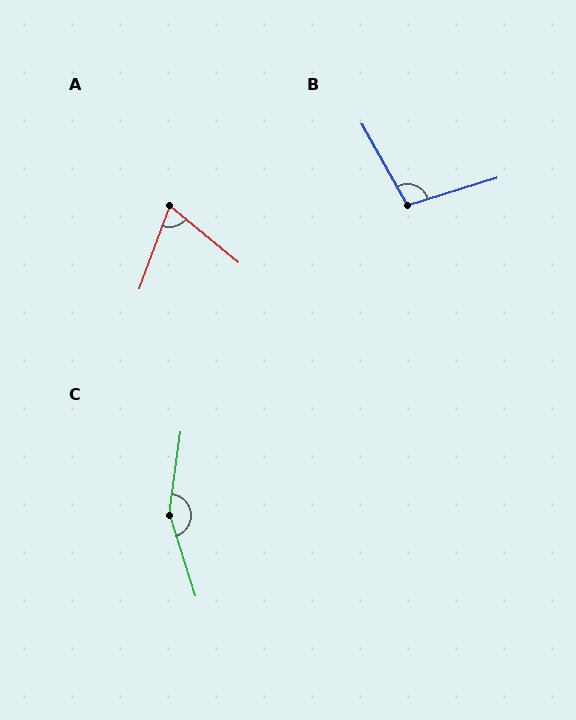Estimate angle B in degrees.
Approximately 102 degrees.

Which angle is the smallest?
A, at approximately 71 degrees.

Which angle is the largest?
C, at approximately 154 degrees.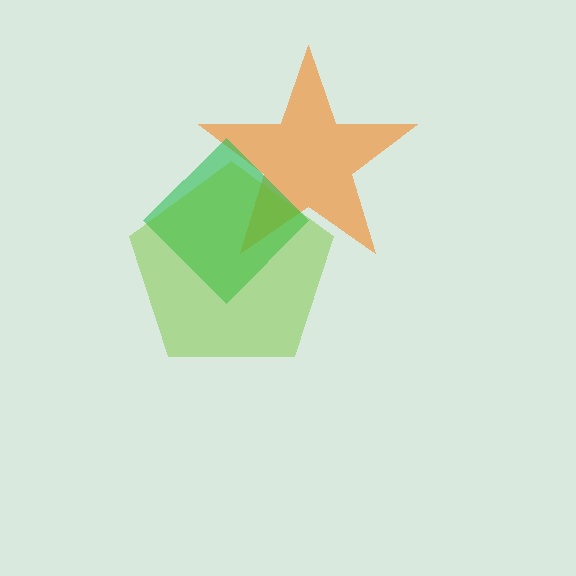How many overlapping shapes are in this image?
There are 3 overlapping shapes in the image.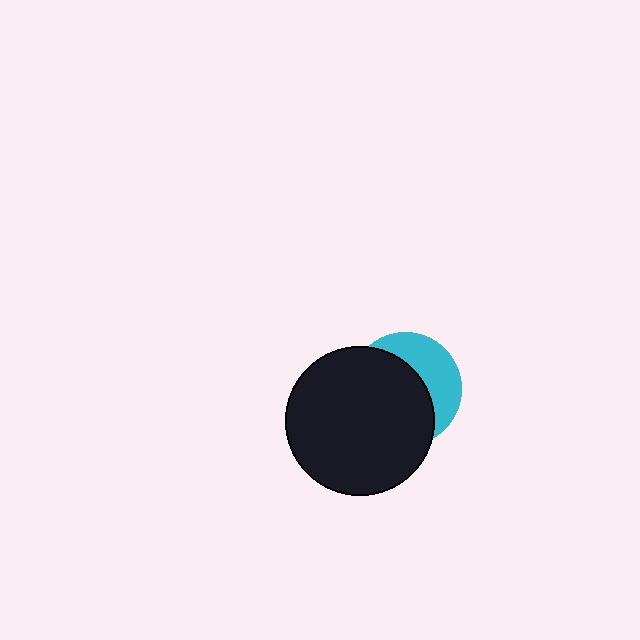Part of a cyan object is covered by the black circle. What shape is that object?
It is a circle.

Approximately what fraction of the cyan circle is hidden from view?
Roughly 63% of the cyan circle is hidden behind the black circle.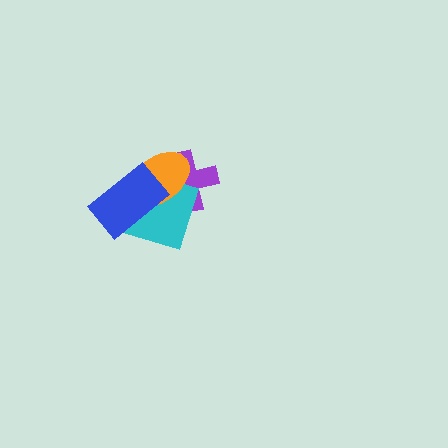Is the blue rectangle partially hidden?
No, no other shape covers it.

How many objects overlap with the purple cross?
2 objects overlap with the purple cross.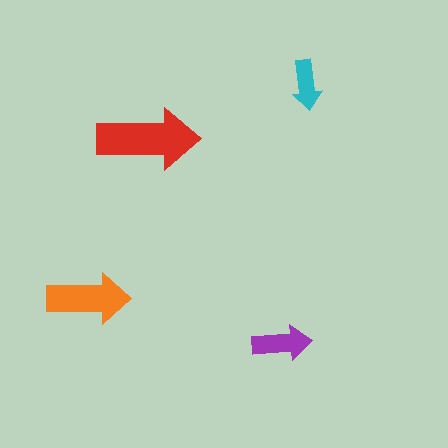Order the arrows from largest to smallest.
the red one, the orange one, the purple one, the cyan one.